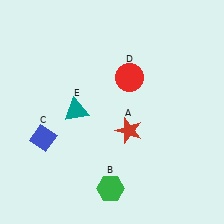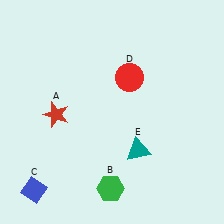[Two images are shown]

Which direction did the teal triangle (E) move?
The teal triangle (E) moved right.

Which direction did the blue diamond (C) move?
The blue diamond (C) moved down.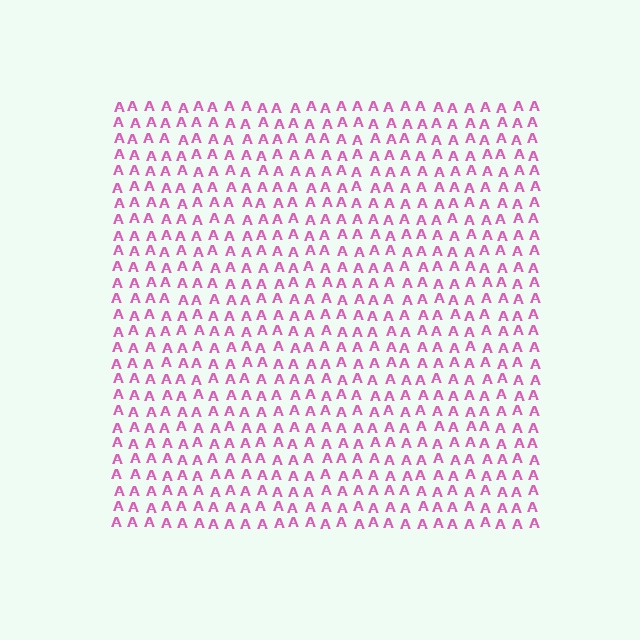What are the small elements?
The small elements are letter A's.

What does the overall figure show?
The overall figure shows a square.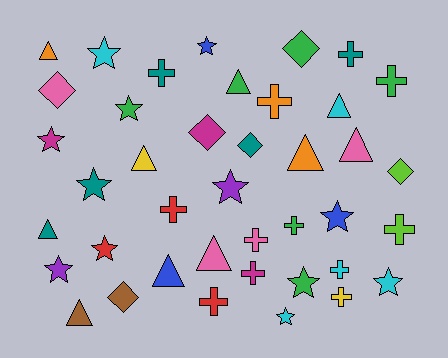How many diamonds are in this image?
There are 6 diamonds.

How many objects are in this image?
There are 40 objects.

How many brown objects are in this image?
There are 2 brown objects.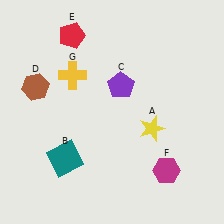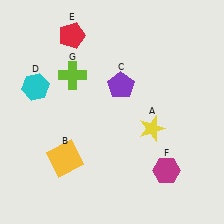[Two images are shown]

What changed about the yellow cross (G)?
In Image 1, G is yellow. In Image 2, it changed to lime.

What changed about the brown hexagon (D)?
In Image 1, D is brown. In Image 2, it changed to cyan.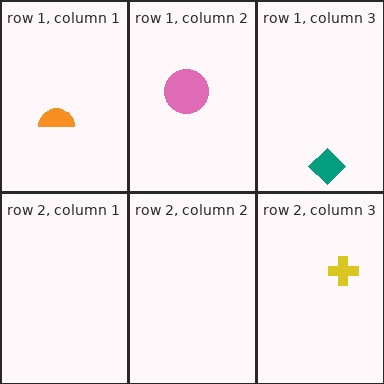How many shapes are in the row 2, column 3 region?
1.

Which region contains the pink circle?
The row 1, column 2 region.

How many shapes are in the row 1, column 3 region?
1.